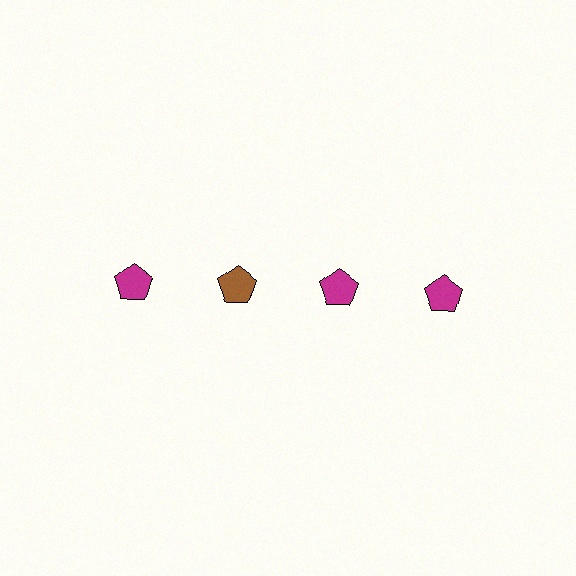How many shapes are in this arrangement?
There are 4 shapes arranged in a grid pattern.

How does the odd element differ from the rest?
It has a different color: brown instead of magenta.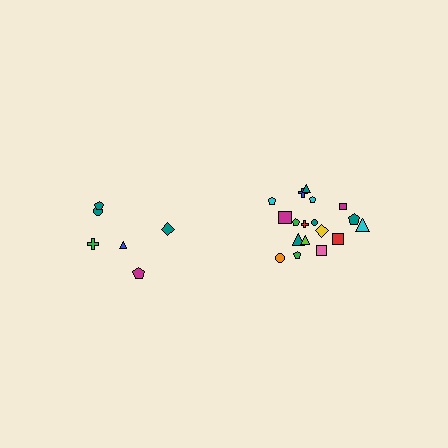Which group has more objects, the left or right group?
The right group.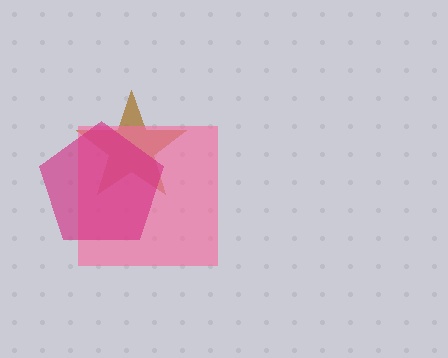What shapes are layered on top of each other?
The layered shapes are: a brown star, a pink square, a magenta pentagon.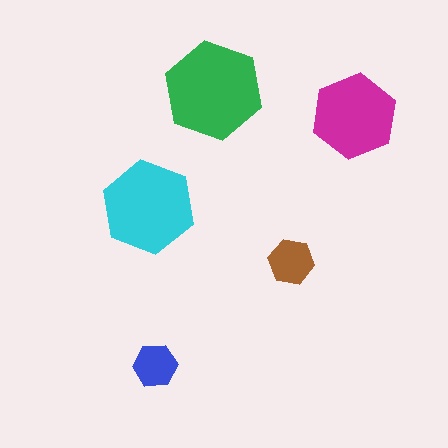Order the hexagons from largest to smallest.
the green one, the cyan one, the magenta one, the brown one, the blue one.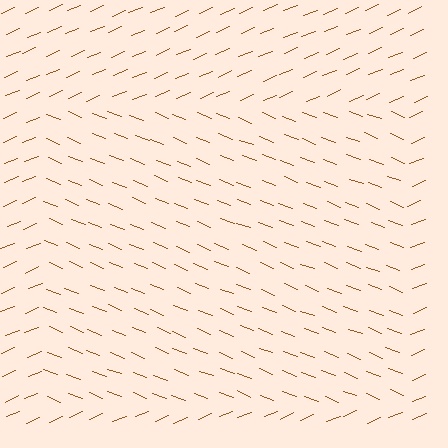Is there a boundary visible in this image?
Yes, there is a texture boundary formed by a change in line orientation.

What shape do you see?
I see a rectangle.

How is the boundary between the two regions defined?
The boundary is defined purely by a change in line orientation (approximately 45 degrees difference). All lines are the same color and thickness.